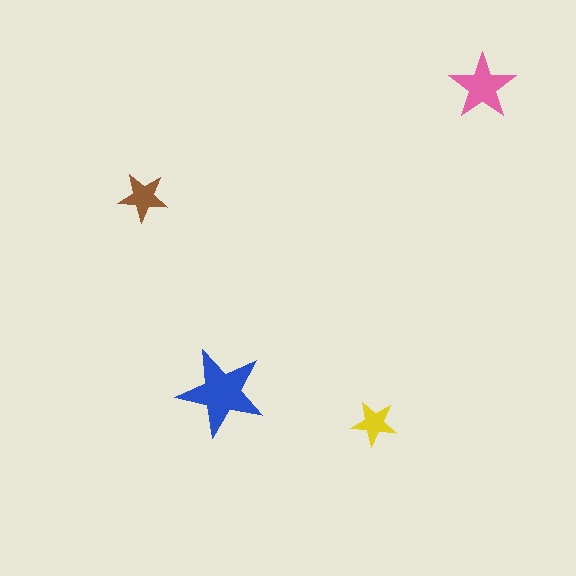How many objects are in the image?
There are 4 objects in the image.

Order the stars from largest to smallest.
the blue one, the pink one, the brown one, the yellow one.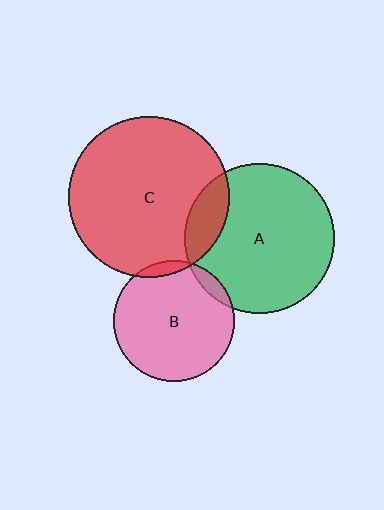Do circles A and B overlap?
Yes.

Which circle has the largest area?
Circle C (red).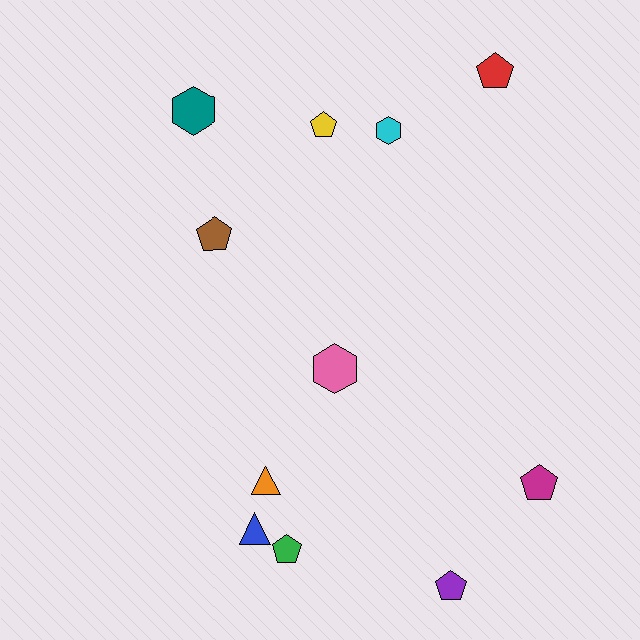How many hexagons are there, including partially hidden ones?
There are 3 hexagons.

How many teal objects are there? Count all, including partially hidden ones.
There is 1 teal object.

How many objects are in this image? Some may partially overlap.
There are 11 objects.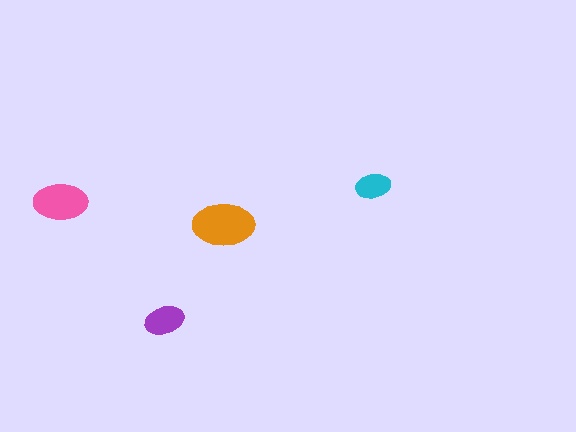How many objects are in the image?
There are 4 objects in the image.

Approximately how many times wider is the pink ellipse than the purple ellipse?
About 1.5 times wider.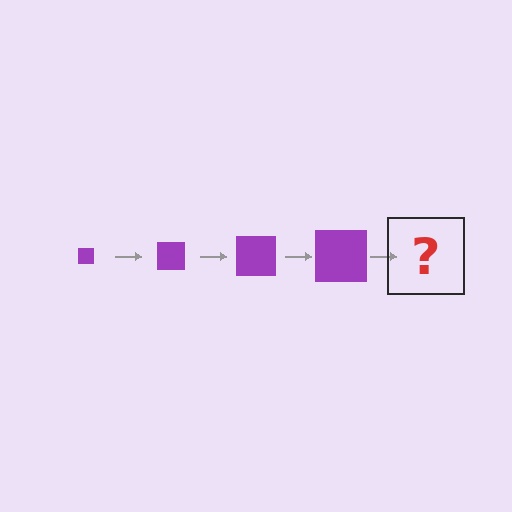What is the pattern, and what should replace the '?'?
The pattern is that the square gets progressively larger each step. The '?' should be a purple square, larger than the previous one.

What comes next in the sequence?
The next element should be a purple square, larger than the previous one.